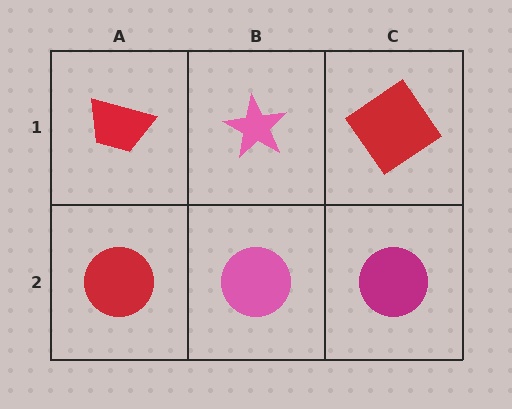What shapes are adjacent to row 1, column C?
A magenta circle (row 2, column C), a pink star (row 1, column B).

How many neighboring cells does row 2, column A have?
2.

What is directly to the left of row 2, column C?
A pink circle.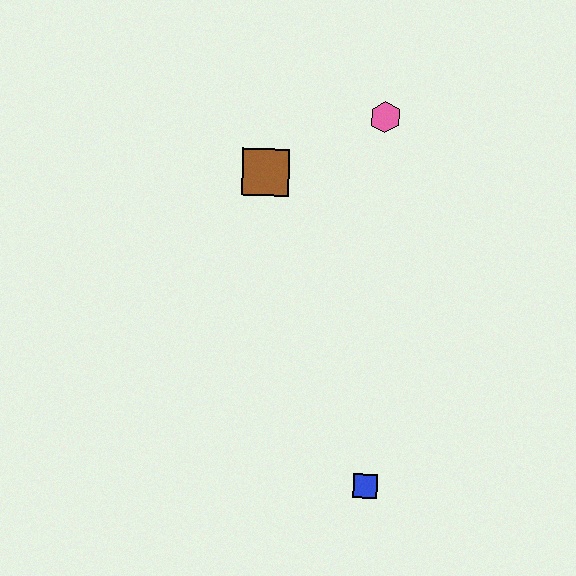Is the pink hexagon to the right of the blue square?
Yes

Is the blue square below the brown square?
Yes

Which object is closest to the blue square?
The brown square is closest to the blue square.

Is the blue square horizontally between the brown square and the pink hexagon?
Yes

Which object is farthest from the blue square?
The pink hexagon is farthest from the blue square.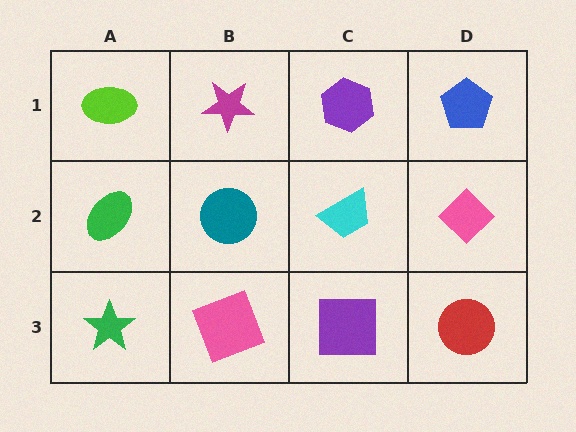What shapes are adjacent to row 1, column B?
A teal circle (row 2, column B), a lime ellipse (row 1, column A), a purple hexagon (row 1, column C).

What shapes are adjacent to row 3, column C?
A cyan trapezoid (row 2, column C), a pink square (row 3, column B), a red circle (row 3, column D).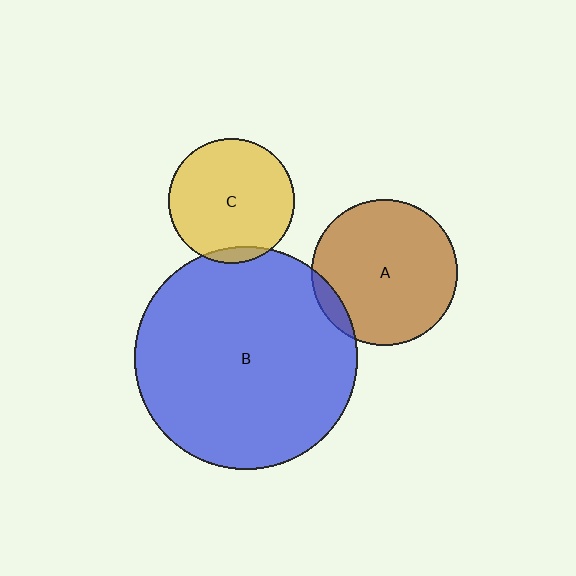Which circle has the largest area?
Circle B (blue).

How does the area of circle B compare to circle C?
Approximately 3.2 times.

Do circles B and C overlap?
Yes.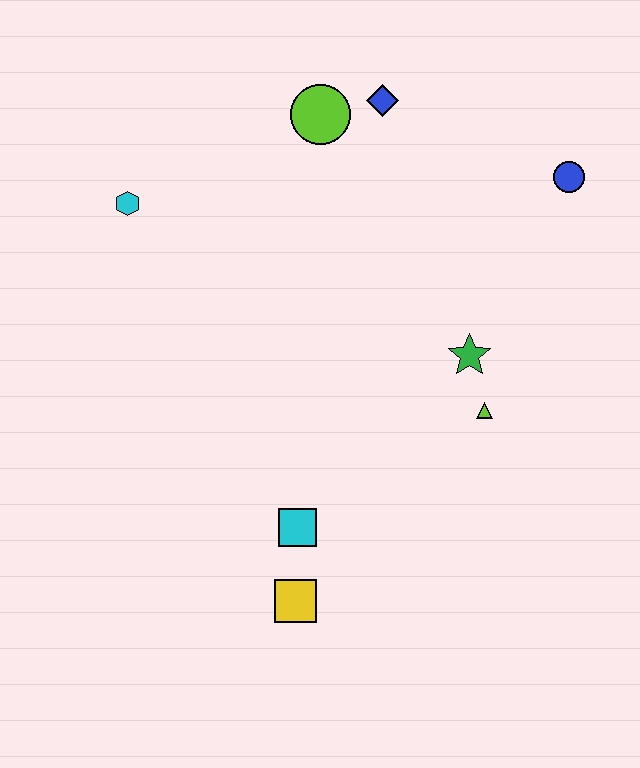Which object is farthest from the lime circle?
The yellow square is farthest from the lime circle.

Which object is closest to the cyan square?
The yellow square is closest to the cyan square.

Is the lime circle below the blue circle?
No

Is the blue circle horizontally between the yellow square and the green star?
No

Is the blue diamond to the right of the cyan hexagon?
Yes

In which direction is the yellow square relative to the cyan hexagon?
The yellow square is below the cyan hexagon.